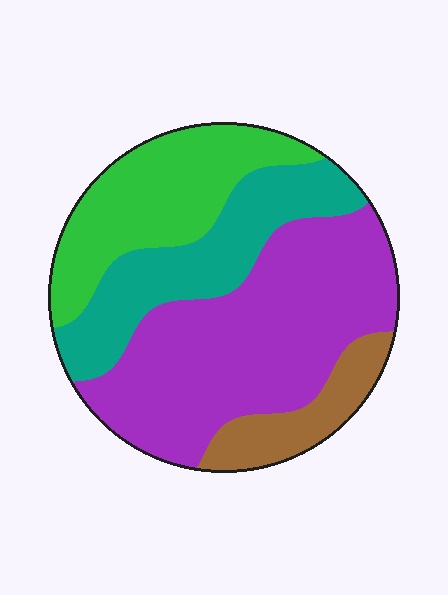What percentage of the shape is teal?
Teal takes up less than a quarter of the shape.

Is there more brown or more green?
Green.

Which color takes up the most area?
Purple, at roughly 45%.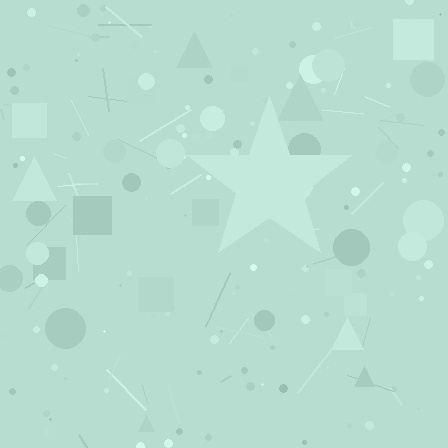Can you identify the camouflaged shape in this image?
The camouflaged shape is a star.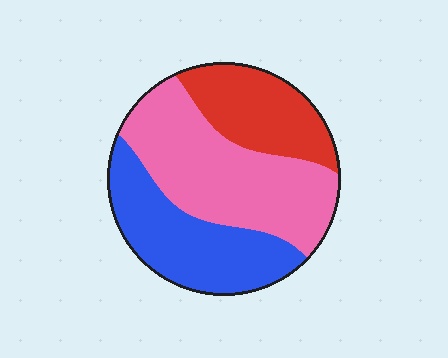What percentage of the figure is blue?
Blue takes up about one third (1/3) of the figure.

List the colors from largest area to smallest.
From largest to smallest: pink, blue, red.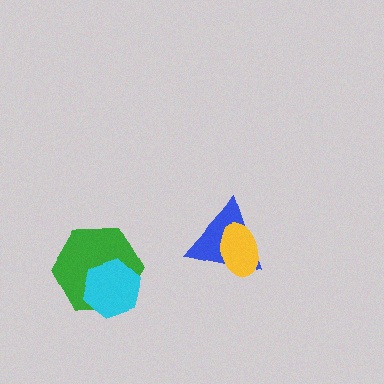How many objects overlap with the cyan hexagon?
1 object overlaps with the cyan hexagon.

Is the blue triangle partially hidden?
Yes, it is partially covered by another shape.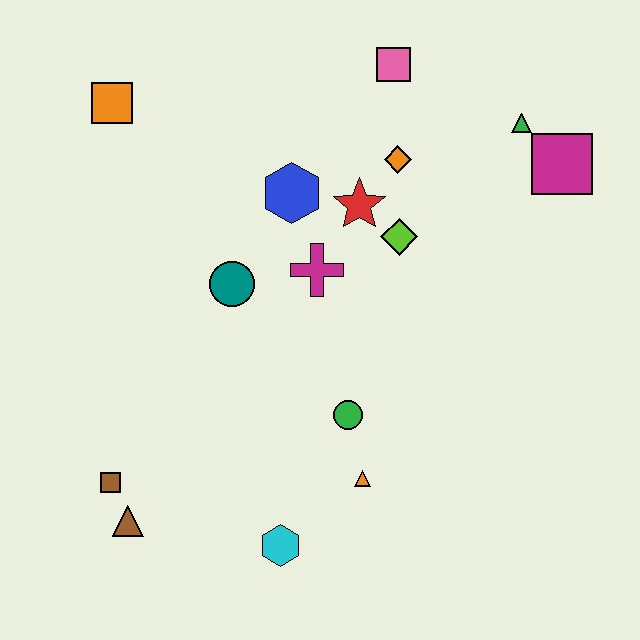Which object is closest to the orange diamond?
The red star is closest to the orange diamond.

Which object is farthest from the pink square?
The brown triangle is farthest from the pink square.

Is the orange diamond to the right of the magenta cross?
Yes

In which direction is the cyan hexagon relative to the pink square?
The cyan hexagon is below the pink square.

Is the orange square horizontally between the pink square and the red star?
No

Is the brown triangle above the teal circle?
No